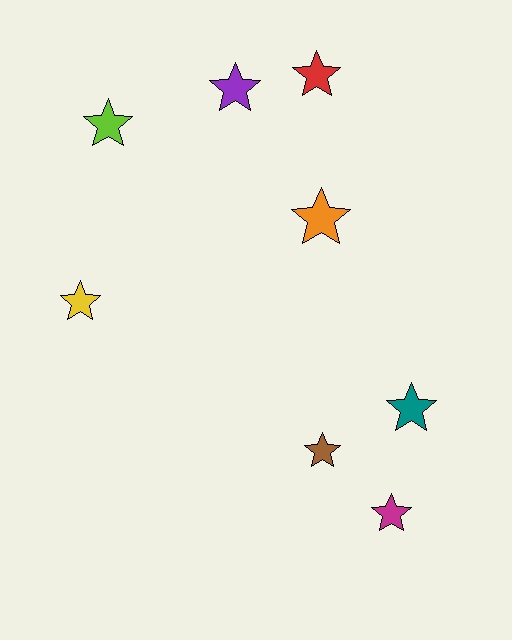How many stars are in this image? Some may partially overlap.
There are 8 stars.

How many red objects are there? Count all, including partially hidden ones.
There is 1 red object.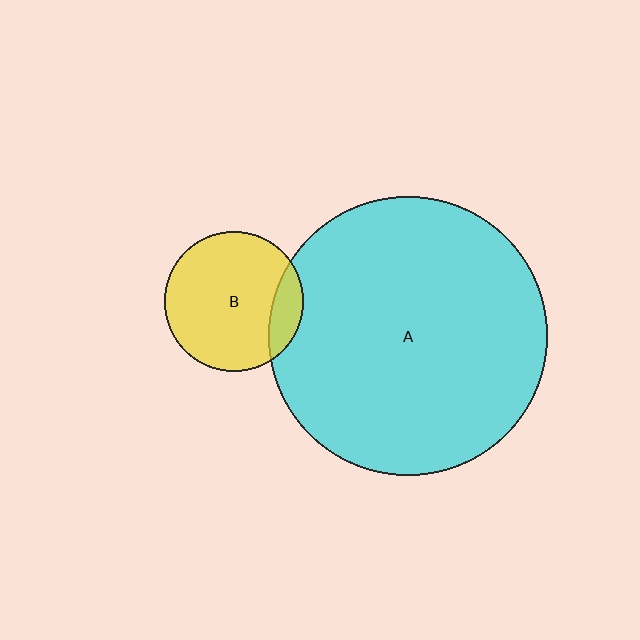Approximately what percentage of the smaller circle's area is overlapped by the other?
Approximately 15%.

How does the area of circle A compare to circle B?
Approximately 4.0 times.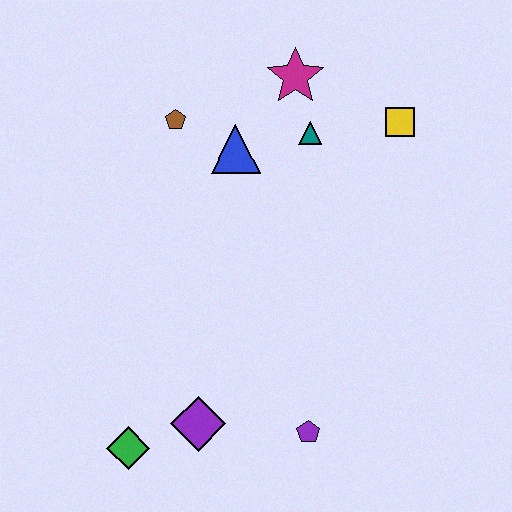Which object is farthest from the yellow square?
The green diamond is farthest from the yellow square.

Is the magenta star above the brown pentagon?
Yes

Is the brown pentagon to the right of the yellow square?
No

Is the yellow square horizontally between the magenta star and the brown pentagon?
No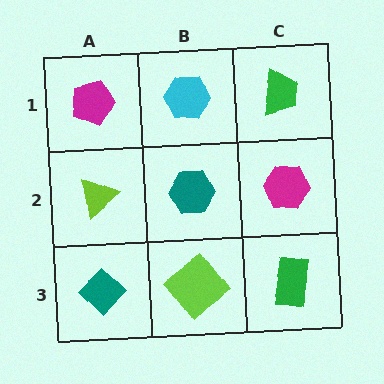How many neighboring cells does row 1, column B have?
3.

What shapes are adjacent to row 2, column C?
A green trapezoid (row 1, column C), a green rectangle (row 3, column C), a teal hexagon (row 2, column B).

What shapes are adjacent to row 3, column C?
A magenta hexagon (row 2, column C), a lime diamond (row 3, column B).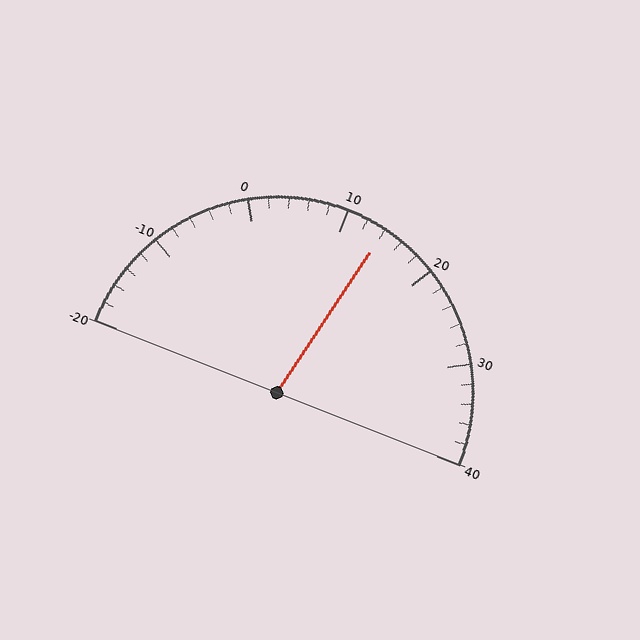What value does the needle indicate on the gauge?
The needle indicates approximately 14.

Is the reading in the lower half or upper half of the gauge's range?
The reading is in the upper half of the range (-20 to 40).